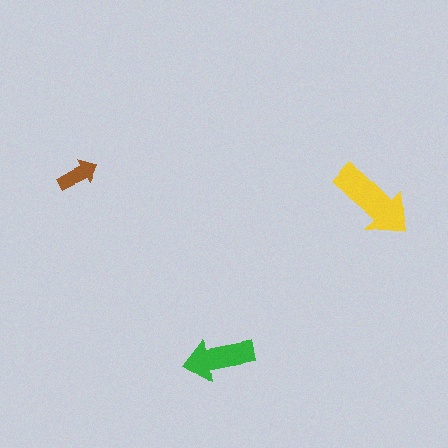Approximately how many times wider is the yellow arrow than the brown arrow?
About 2 times wider.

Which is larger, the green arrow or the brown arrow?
The green one.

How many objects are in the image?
There are 3 objects in the image.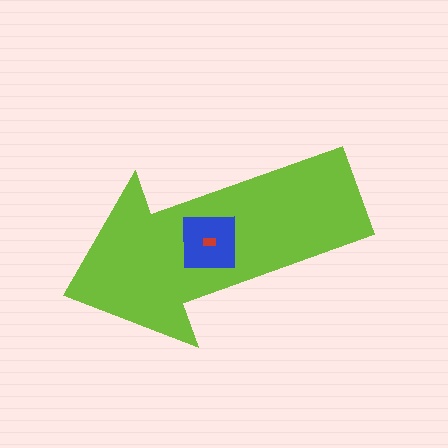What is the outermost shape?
The lime arrow.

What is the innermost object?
The red rectangle.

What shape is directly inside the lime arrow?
The blue square.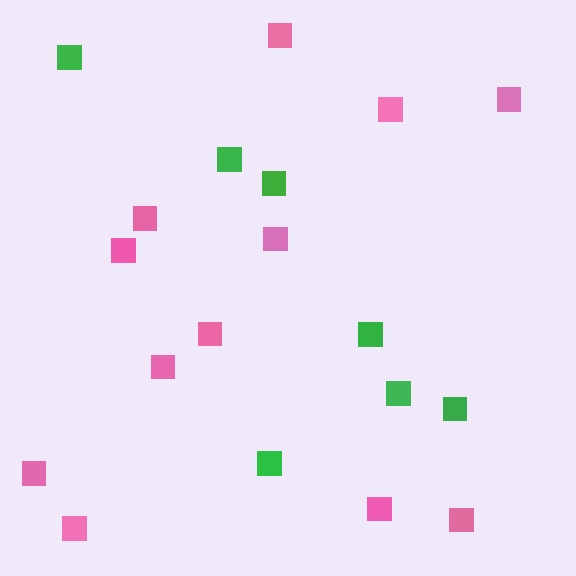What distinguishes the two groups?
There are 2 groups: one group of green squares (7) and one group of pink squares (12).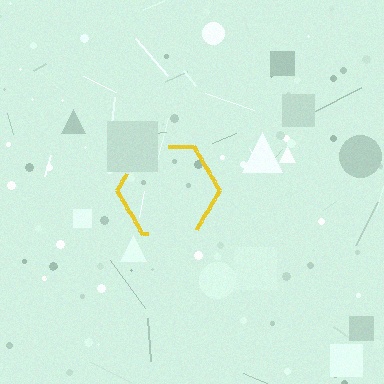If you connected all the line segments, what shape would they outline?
They would outline a hexagon.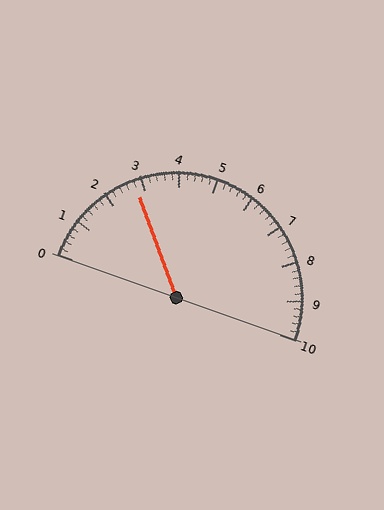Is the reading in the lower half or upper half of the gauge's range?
The reading is in the lower half of the range (0 to 10).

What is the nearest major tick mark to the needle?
The nearest major tick mark is 3.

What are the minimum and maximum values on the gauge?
The gauge ranges from 0 to 10.